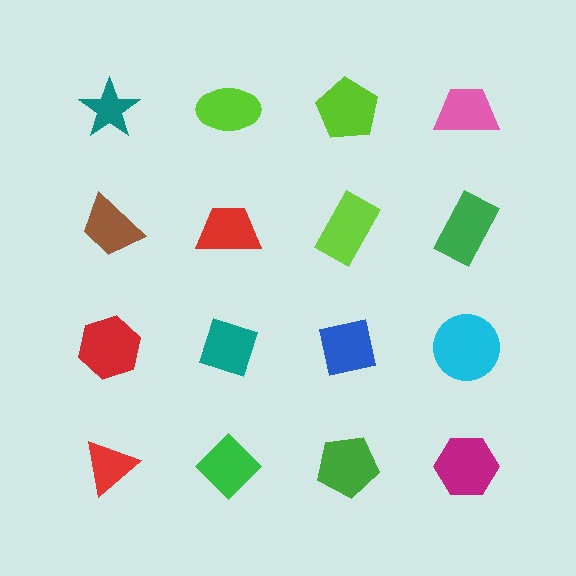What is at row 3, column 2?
A teal diamond.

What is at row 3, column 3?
A blue square.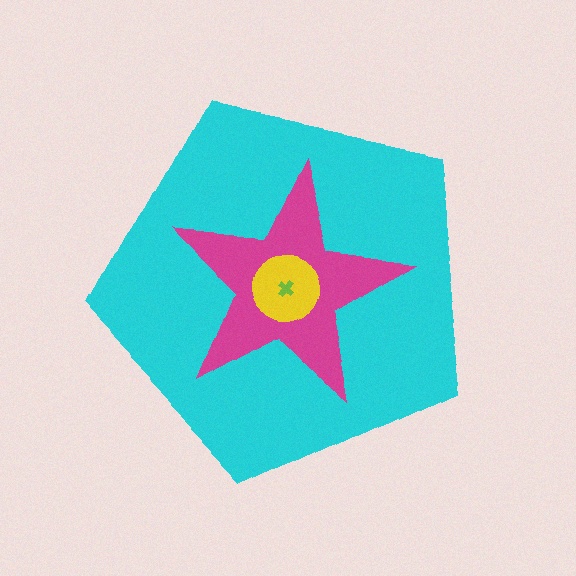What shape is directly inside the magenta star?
The yellow circle.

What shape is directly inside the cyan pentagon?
The magenta star.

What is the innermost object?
The lime cross.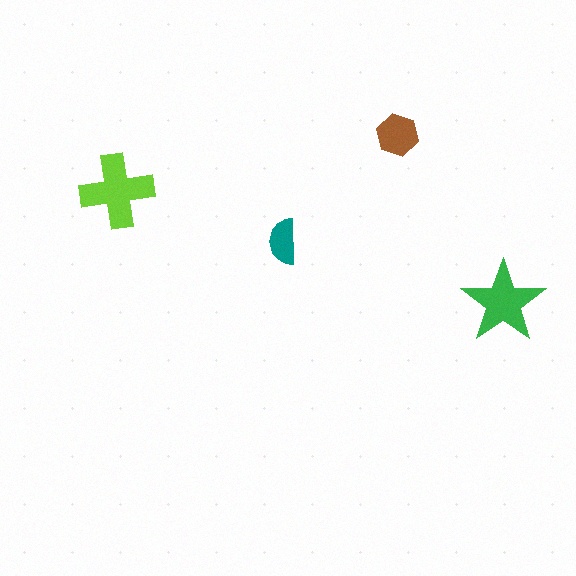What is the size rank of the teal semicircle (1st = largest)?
4th.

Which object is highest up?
The brown hexagon is topmost.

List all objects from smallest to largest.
The teal semicircle, the brown hexagon, the green star, the lime cross.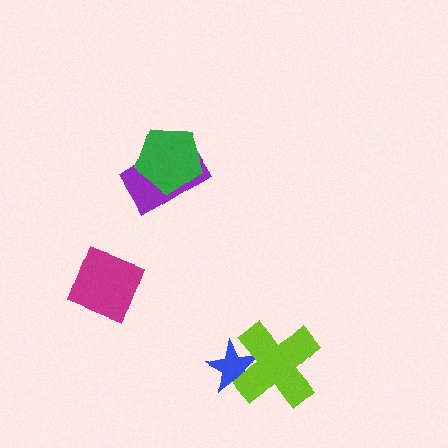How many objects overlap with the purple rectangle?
1 object overlaps with the purple rectangle.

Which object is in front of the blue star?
The lime cross is in front of the blue star.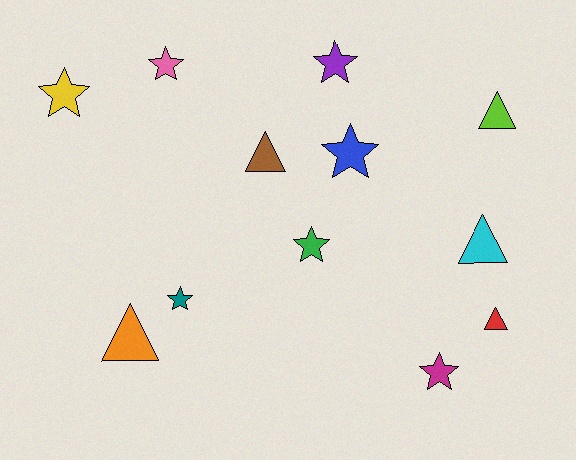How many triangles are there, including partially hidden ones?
There are 5 triangles.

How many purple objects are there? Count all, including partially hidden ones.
There is 1 purple object.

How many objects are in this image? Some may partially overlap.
There are 12 objects.